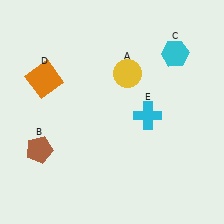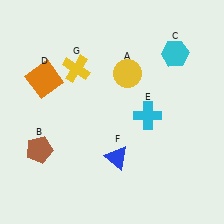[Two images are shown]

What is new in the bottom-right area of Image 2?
A blue triangle (F) was added in the bottom-right area of Image 2.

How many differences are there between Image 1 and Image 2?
There are 2 differences between the two images.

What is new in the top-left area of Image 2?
A yellow cross (G) was added in the top-left area of Image 2.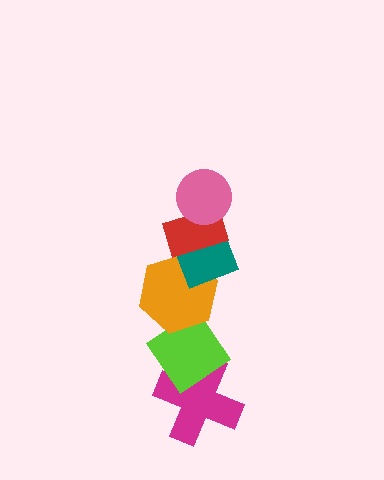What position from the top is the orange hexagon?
The orange hexagon is 4th from the top.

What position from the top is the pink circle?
The pink circle is 1st from the top.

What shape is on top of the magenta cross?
The lime diamond is on top of the magenta cross.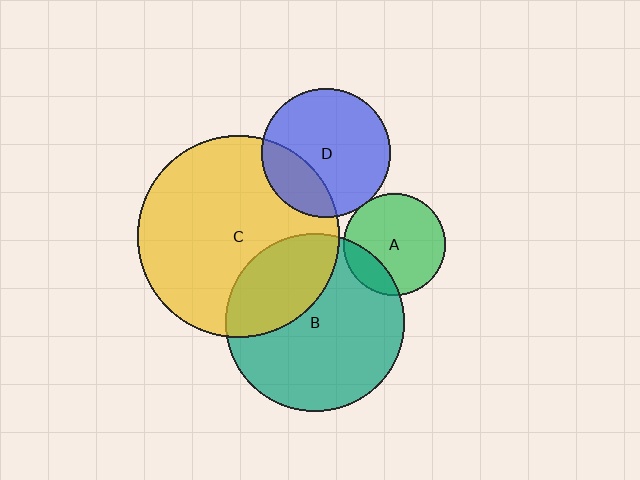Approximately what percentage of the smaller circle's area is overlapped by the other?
Approximately 30%.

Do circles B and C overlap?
Yes.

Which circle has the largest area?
Circle C (yellow).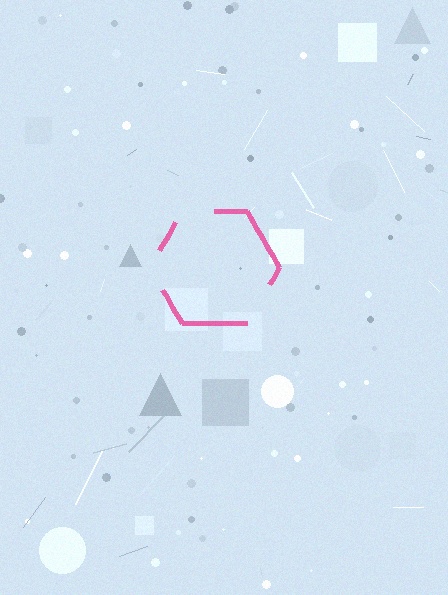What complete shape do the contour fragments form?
The contour fragments form a hexagon.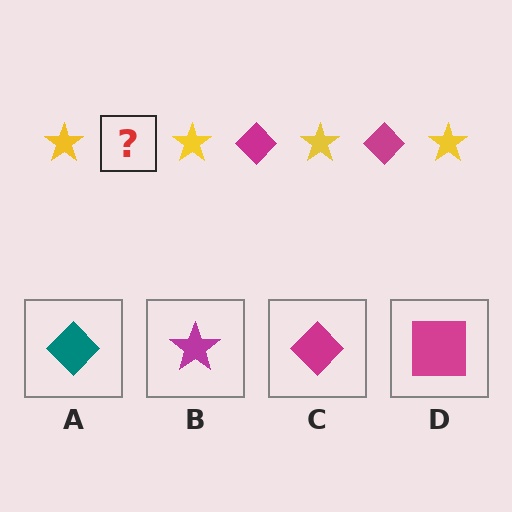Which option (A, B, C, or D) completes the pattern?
C.